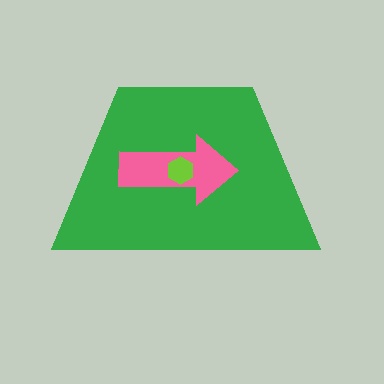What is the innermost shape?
The lime hexagon.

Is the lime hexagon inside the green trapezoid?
Yes.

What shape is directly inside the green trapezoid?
The pink arrow.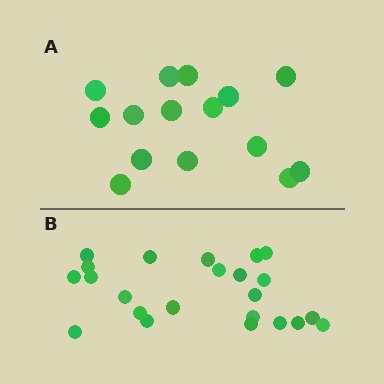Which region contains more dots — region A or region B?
Region B (the bottom region) has more dots.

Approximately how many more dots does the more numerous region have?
Region B has roughly 8 or so more dots than region A.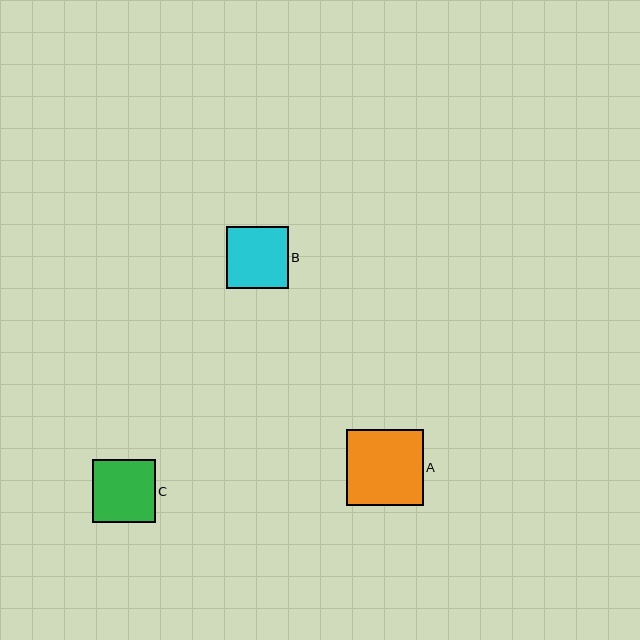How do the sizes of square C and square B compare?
Square C and square B are approximately the same size.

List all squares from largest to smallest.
From largest to smallest: A, C, B.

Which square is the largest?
Square A is the largest with a size of approximately 77 pixels.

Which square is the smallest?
Square B is the smallest with a size of approximately 62 pixels.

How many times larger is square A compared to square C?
Square A is approximately 1.2 times the size of square C.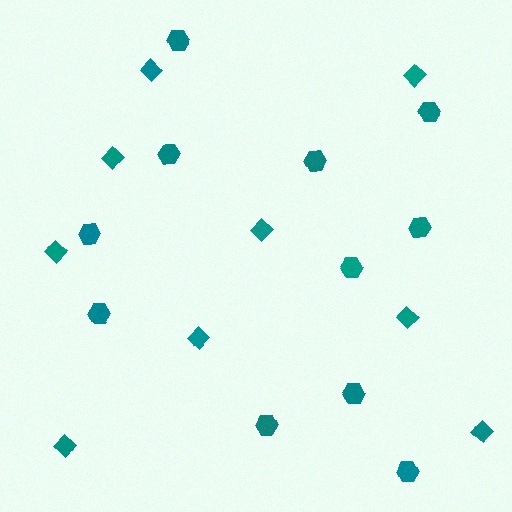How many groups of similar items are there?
There are 2 groups: one group of hexagons (11) and one group of diamonds (9).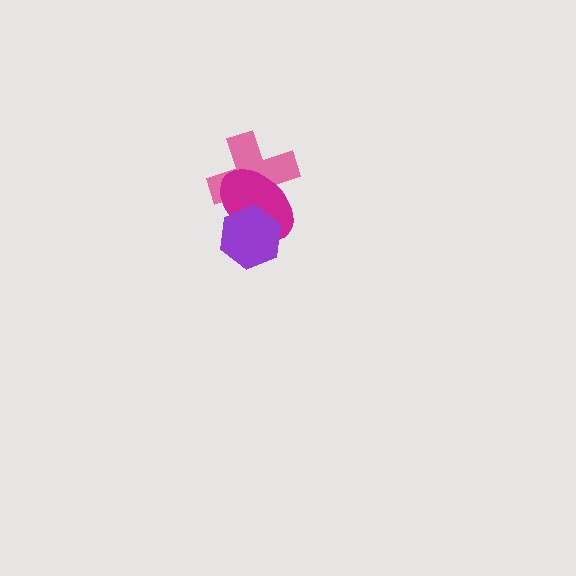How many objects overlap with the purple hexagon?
2 objects overlap with the purple hexagon.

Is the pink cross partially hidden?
Yes, it is partially covered by another shape.